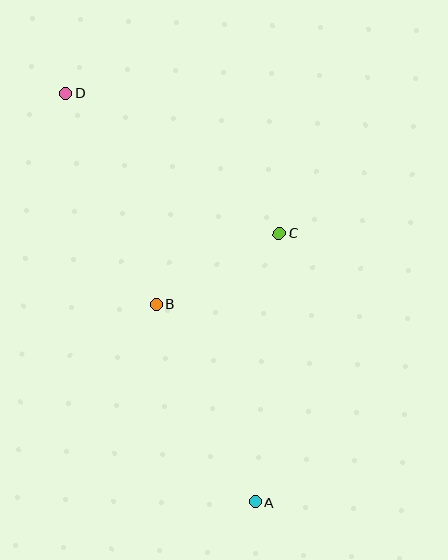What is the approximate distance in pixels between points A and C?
The distance between A and C is approximately 270 pixels.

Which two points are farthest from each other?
Points A and D are farthest from each other.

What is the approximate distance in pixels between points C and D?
The distance between C and D is approximately 255 pixels.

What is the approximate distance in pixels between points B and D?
The distance between B and D is approximately 230 pixels.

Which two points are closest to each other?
Points B and C are closest to each other.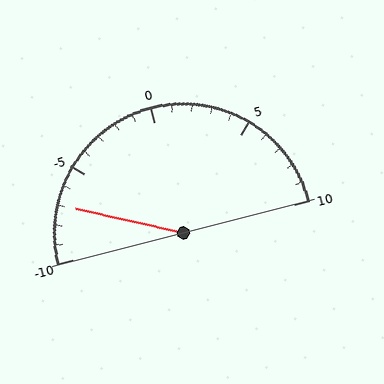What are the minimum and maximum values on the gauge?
The gauge ranges from -10 to 10.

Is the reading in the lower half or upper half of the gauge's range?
The reading is in the lower half of the range (-10 to 10).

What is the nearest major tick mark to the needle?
The nearest major tick mark is -5.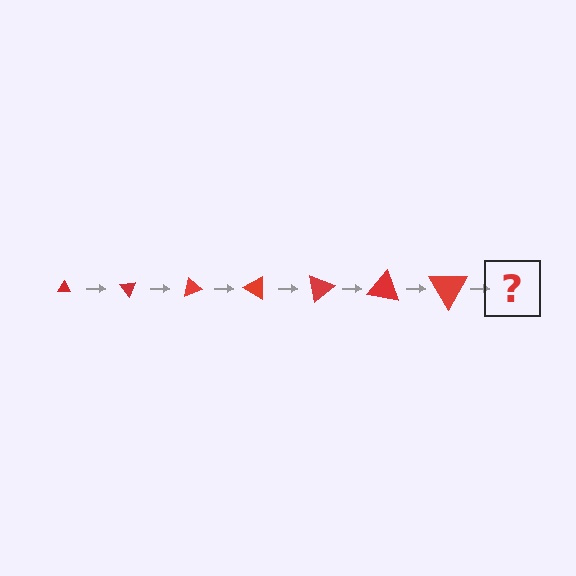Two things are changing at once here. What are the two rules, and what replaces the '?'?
The two rules are that the triangle grows larger each step and it rotates 50 degrees each step. The '?' should be a triangle, larger than the previous one and rotated 350 degrees from the start.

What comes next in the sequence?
The next element should be a triangle, larger than the previous one and rotated 350 degrees from the start.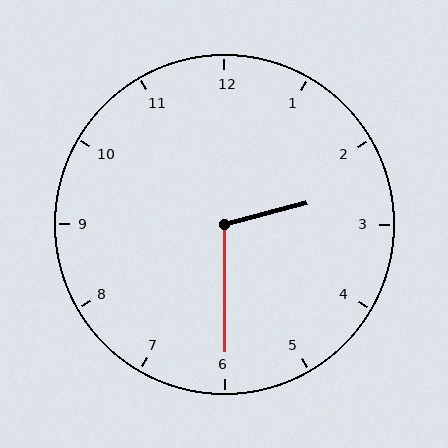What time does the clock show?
2:30.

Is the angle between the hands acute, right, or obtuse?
It is obtuse.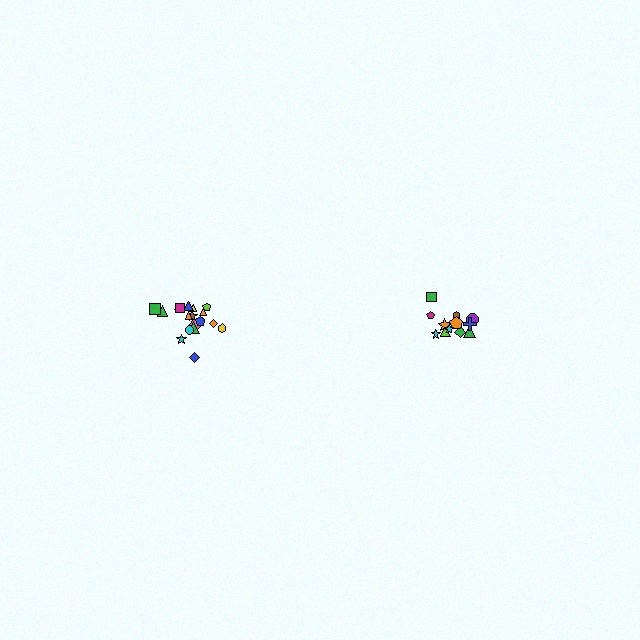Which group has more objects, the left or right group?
The left group.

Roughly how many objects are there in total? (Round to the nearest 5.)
Roughly 30 objects in total.